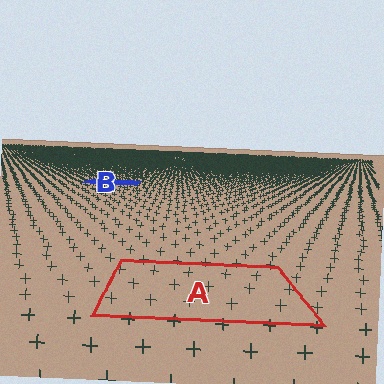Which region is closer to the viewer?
Region A is closer. The texture elements there are larger and more spread out.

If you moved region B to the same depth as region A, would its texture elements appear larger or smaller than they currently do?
They would appear larger. At a closer depth, the same texture elements are projected at a bigger on-screen size.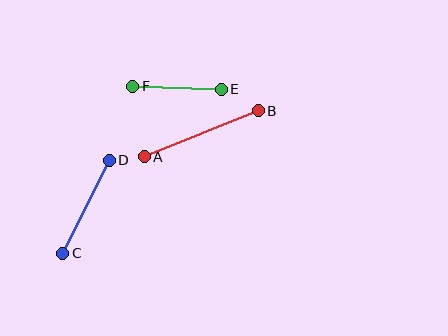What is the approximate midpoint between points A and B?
The midpoint is at approximately (201, 134) pixels.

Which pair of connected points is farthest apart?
Points A and B are farthest apart.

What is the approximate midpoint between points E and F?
The midpoint is at approximately (177, 88) pixels.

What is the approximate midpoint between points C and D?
The midpoint is at approximately (86, 207) pixels.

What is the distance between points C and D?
The distance is approximately 104 pixels.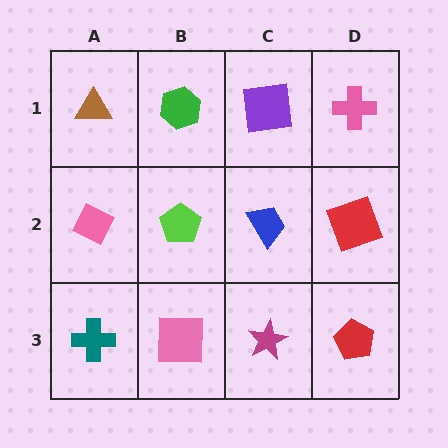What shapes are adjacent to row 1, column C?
A blue trapezoid (row 2, column C), a green hexagon (row 1, column B), a pink cross (row 1, column D).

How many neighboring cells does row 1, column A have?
2.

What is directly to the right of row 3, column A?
A pink square.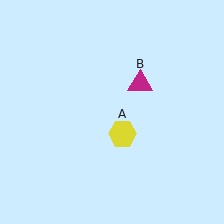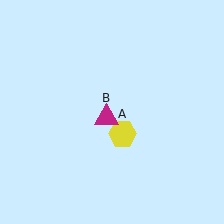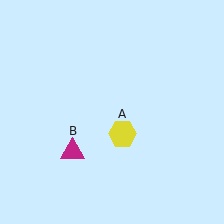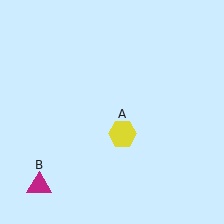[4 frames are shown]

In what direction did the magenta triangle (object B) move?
The magenta triangle (object B) moved down and to the left.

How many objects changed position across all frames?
1 object changed position: magenta triangle (object B).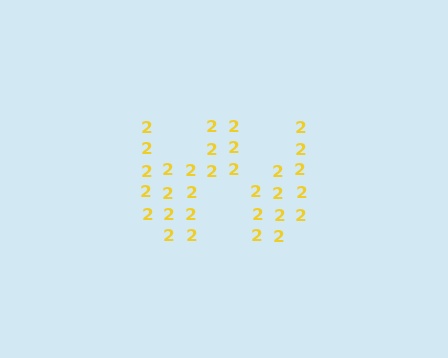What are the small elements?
The small elements are digit 2's.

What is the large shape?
The large shape is the letter W.